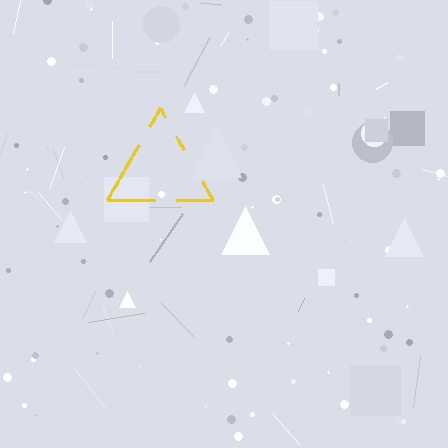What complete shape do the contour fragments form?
The contour fragments form a triangle.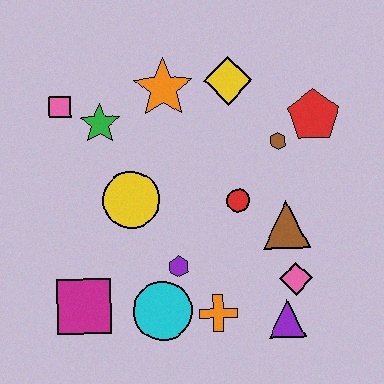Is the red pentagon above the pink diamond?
Yes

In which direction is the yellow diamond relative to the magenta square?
The yellow diamond is above the magenta square.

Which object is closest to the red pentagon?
The brown hexagon is closest to the red pentagon.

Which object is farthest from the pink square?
The purple triangle is farthest from the pink square.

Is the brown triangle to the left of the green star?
No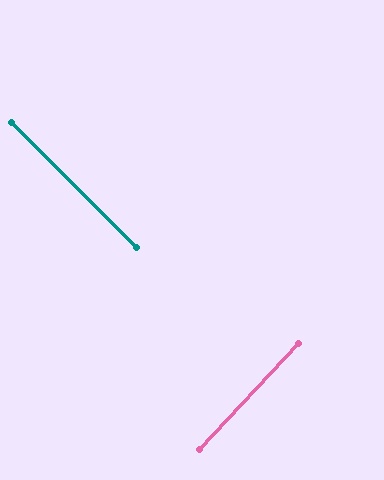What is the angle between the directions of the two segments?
Approximately 88 degrees.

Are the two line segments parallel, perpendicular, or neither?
Perpendicular — they meet at approximately 88°.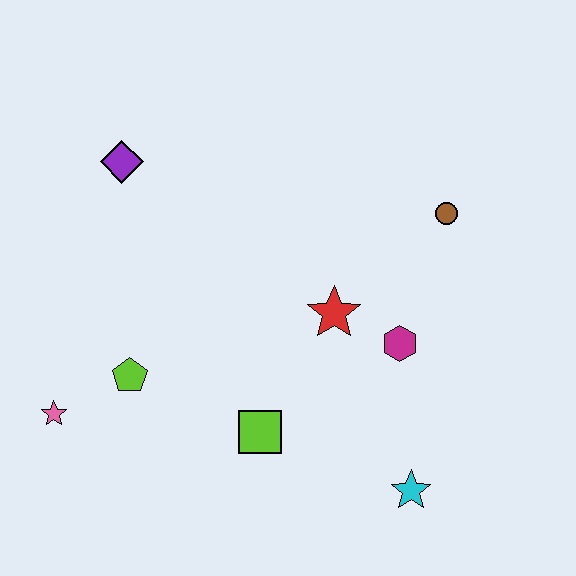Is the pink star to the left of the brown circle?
Yes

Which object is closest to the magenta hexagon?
The red star is closest to the magenta hexagon.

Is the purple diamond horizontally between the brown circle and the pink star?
Yes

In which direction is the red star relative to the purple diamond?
The red star is to the right of the purple diamond.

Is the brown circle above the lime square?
Yes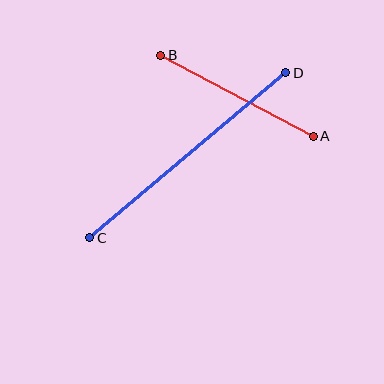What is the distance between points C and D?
The distance is approximately 257 pixels.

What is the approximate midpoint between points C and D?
The midpoint is at approximately (188, 155) pixels.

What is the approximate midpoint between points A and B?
The midpoint is at approximately (237, 96) pixels.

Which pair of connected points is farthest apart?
Points C and D are farthest apart.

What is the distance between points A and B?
The distance is approximately 173 pixels.